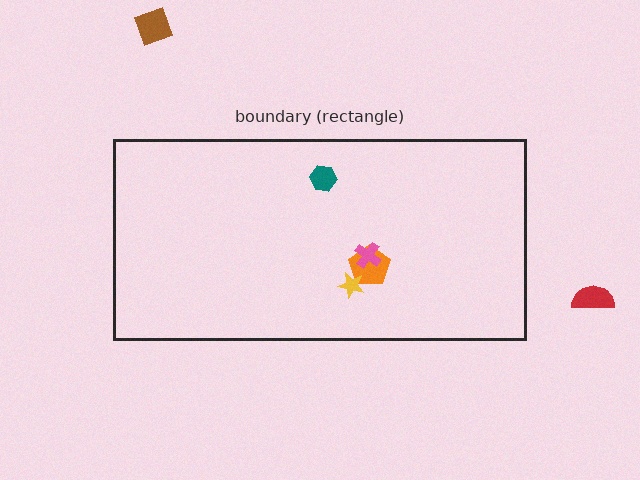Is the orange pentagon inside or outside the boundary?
Inside.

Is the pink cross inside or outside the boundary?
Inside.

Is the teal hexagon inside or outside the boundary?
Inside.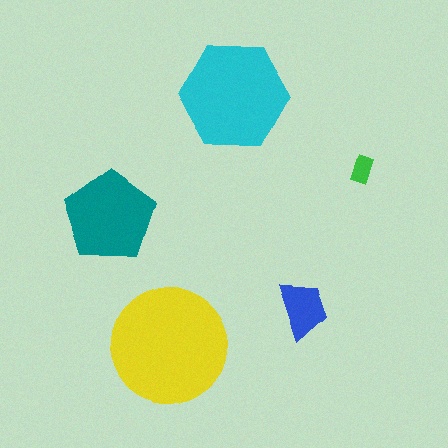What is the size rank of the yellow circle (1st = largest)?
1st.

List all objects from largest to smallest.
The yellow circle, the cyan hexagon, the teal pentagon, the blue trapezoid, the green rectangle.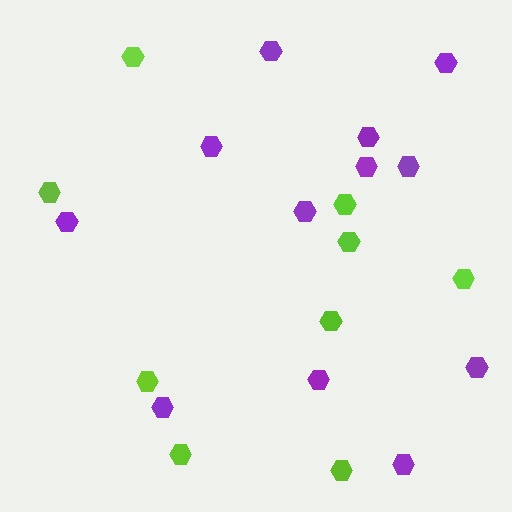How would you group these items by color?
There are 2 groups: one group of lime hexagons (9) and one group of purple hexagons (12).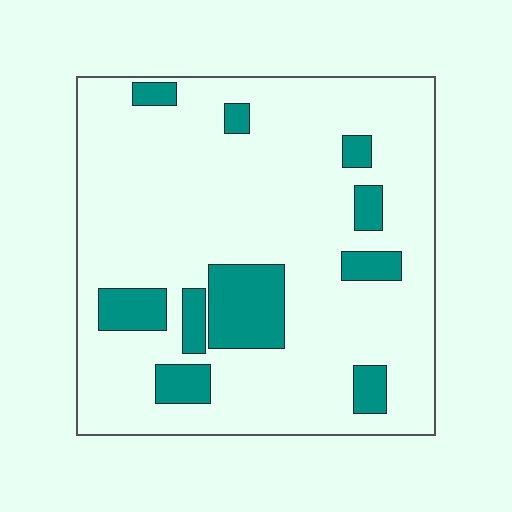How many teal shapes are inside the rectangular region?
10.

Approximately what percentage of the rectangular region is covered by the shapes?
Approximately 15%.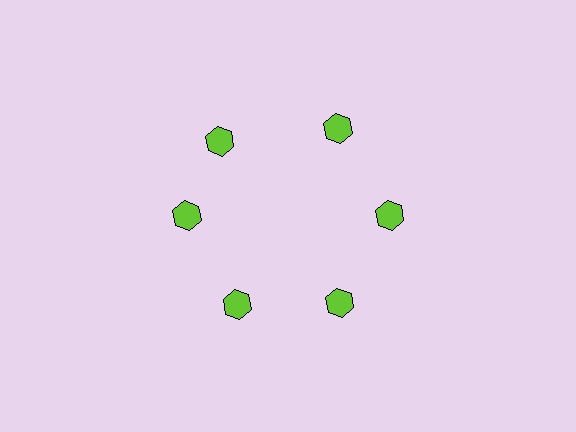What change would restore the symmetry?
The symmetry would be restored by rotating it back into even spacing with its neighbors so that all 6 hexagons sit at equal angles and equal distance from the center.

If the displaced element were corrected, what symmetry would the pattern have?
It would have 6-fold rotational symmetry — the pattern would map onto itself every 60 degrees.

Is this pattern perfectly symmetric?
No. The 6 lime hexagons are arranged in a ring, but one element near the 11 o'clock position is rotated out of alignment along the ring, breaking the 6-fold rotational symmetry.